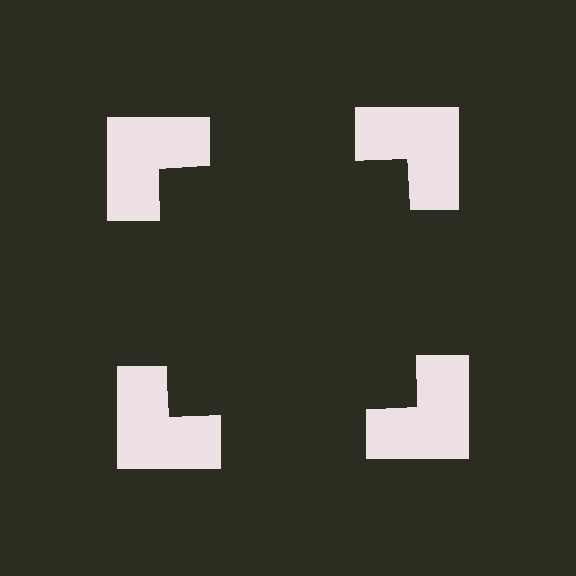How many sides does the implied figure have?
4 sides.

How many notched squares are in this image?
There are 4 — one at each vertex of the illusory square.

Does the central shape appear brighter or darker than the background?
It typically appears slightly darker than the background, even though no actual brightness change is drawn.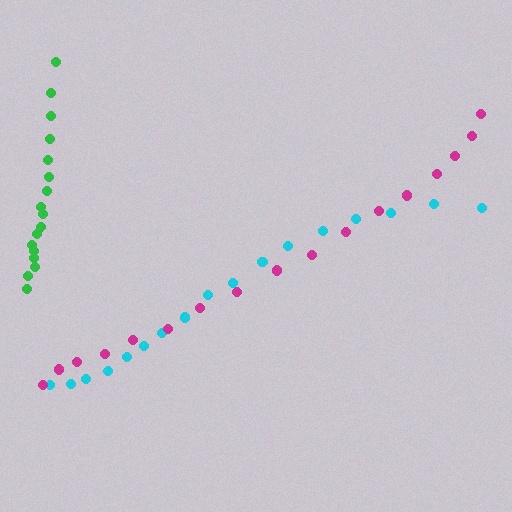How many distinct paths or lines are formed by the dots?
There are 3 distinct paths.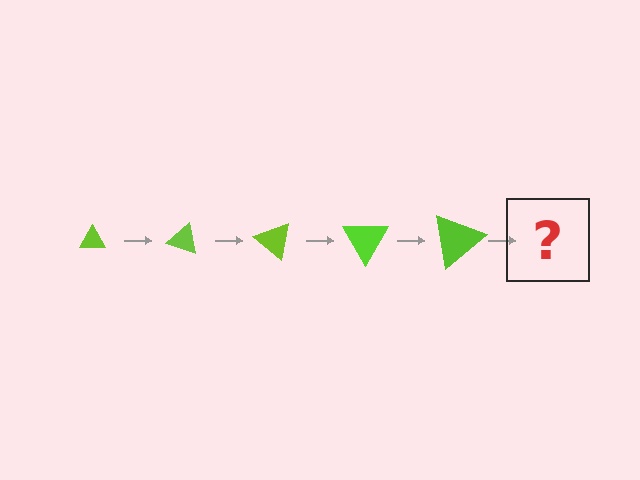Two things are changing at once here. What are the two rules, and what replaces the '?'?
The two rules are that the triangle grows larger each step and it rotates 20 degrees each step. The '?' should be a triangle, larger than the previous one and rotated 100 degrees from the start.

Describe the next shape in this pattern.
It should be a triangle, larger than the previous one and rotated 100 degrees from the start.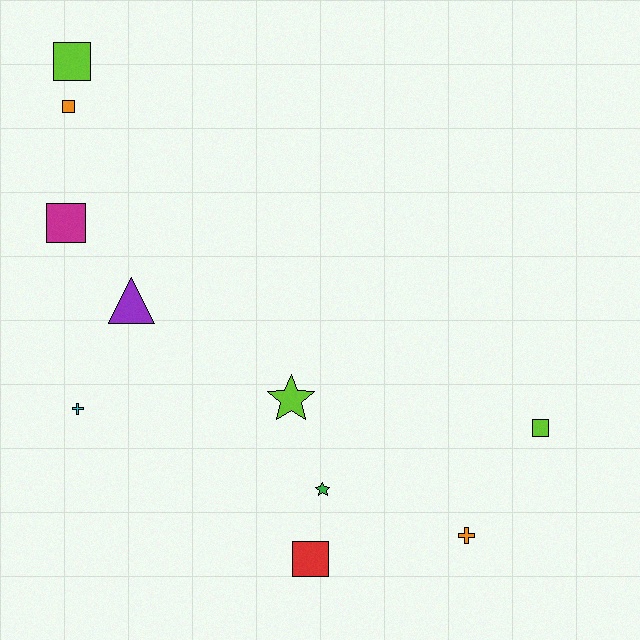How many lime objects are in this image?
There are 3 lime objects.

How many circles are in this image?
There are no circles.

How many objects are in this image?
There are 10 objects.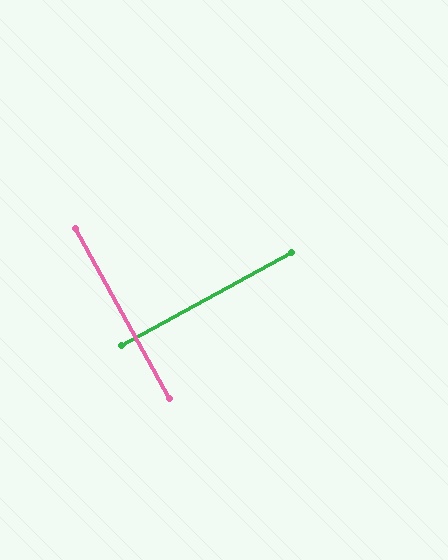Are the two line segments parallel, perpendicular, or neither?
Perpendicular — they meet at approximately 90°.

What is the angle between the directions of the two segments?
Approximately 90 degrees.